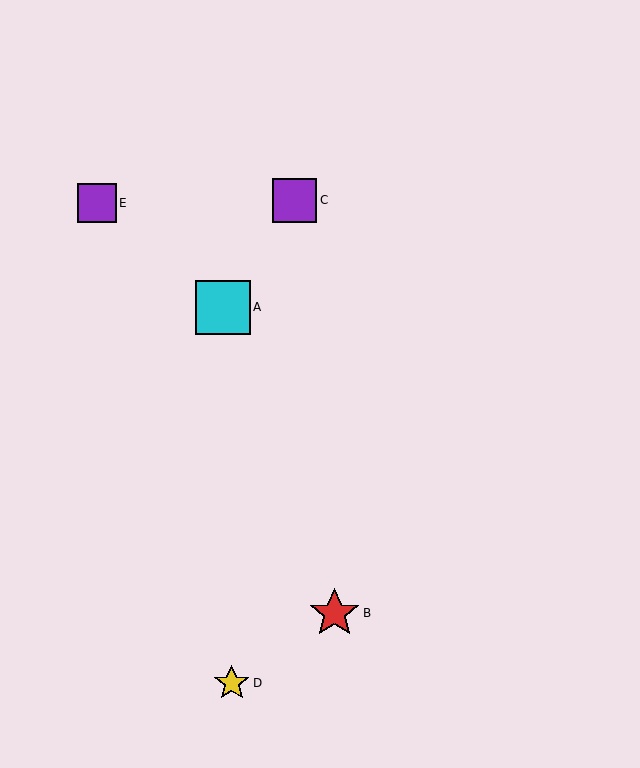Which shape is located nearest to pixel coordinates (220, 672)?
The yellow star (labeled D) at (232, 683) is nearest to that location.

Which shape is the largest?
The cyan square (labeled A) is the largest.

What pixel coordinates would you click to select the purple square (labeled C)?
Click at (295, 200) to select the purple square C.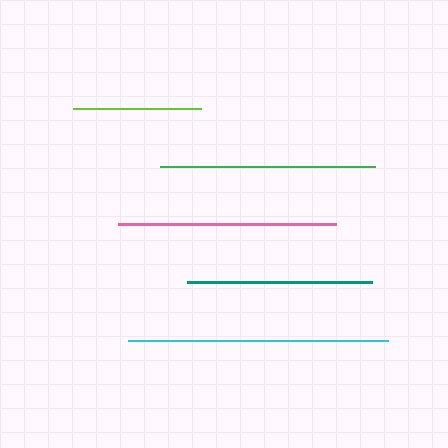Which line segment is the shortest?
The lime line is the shortest at approximately 128 pixels.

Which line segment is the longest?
The cyan line is the longest at approximately 260 pixels.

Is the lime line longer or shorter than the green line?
The green line is longer than the lime line.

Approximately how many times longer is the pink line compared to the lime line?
The pink line is approximately 1.7 times the length of the lime line.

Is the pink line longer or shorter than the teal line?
The pink line is longer than the teal line.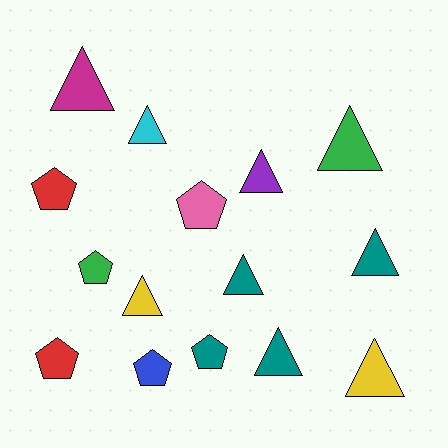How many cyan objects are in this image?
There is 1 cyan object.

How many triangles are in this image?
There are 9 triangles.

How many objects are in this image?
There are 15 objects.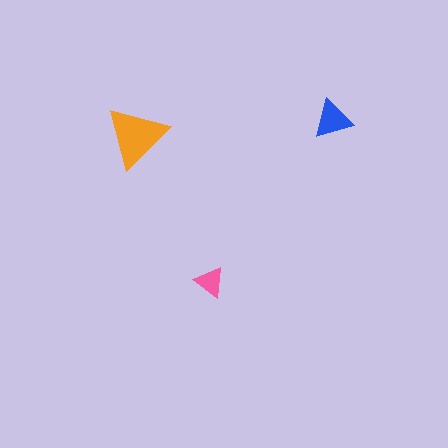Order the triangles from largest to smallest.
the orange one, the blue one, the pink one.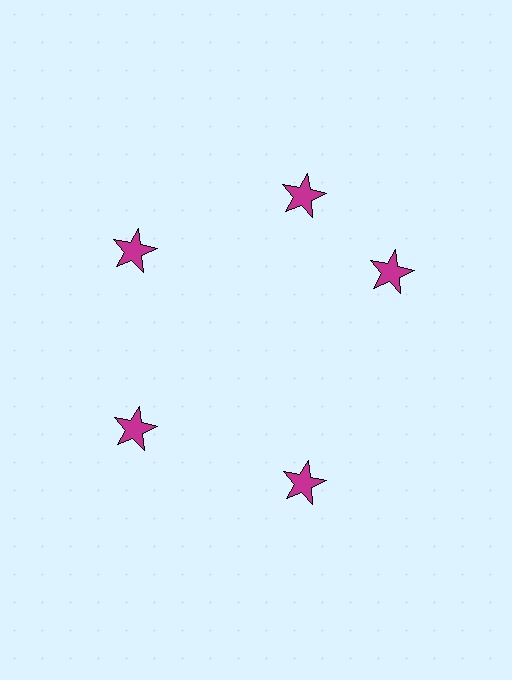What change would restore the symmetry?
The symmetry would be restored by rotating it back into even spacing with its neighbors so that all 5 stars sit at equal angles and equal distance from the center.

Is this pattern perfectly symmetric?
No. The 5 magenta stars are arranged in a ring, but one element near the 3 o'clock position is rotated out of alignment along the ring, breaking the 5-fold rotational symmetry.